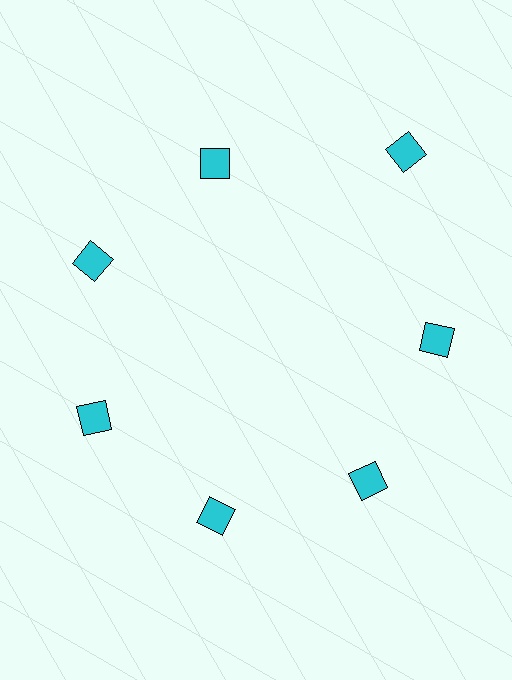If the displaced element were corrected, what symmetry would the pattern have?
It would have 7-fold rotational symmetry — the pattern would map onto itself every 51 degrees.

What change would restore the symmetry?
The symmetry would be restored by moving it inward, back onto the ring so that all 7 squares sit at equal angles and equal distance from the center.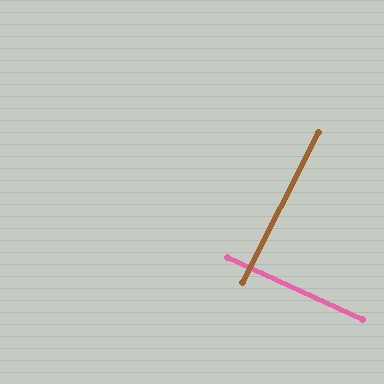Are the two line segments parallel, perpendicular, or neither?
Perpendicular — they meet at approximately 88°.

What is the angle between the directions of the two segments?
Approximately 88 degrees.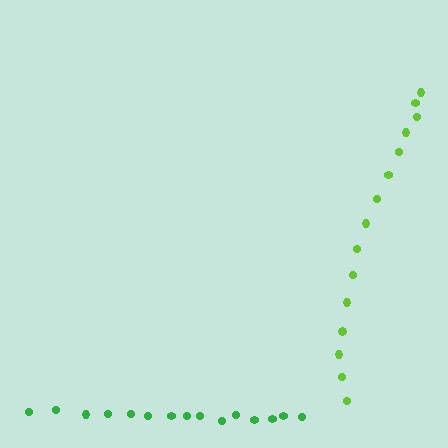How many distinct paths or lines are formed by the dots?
There are 2 distinct paths.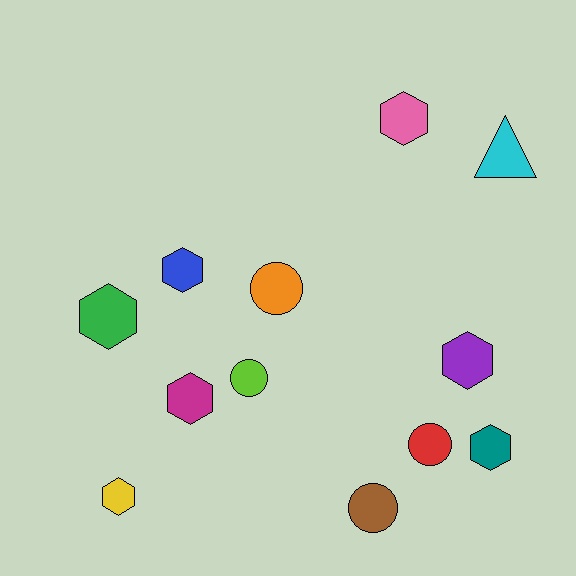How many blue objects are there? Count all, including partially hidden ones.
There is 1 blue object.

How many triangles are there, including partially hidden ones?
There is 1 triangle.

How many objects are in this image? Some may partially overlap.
There are 12 objects.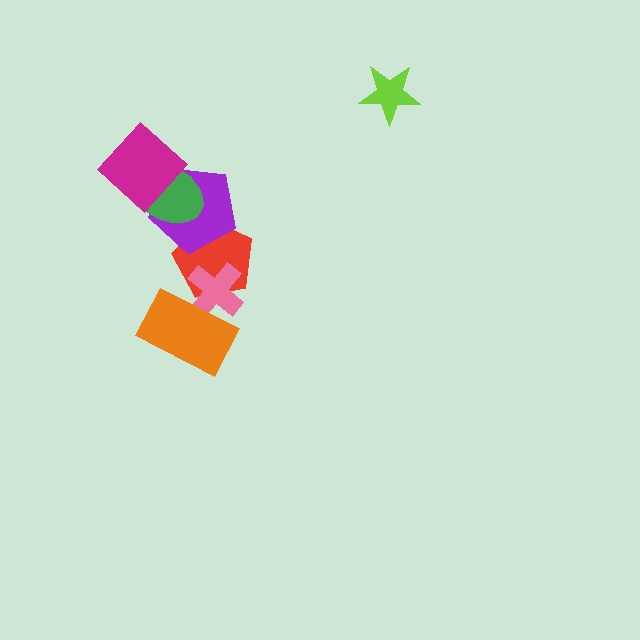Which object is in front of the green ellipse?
The magenta diamond is in front of the green ellipse.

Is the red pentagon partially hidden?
Yes, it is partially covered by another shape.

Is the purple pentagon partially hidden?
Yes, it is partially covered by another shape.